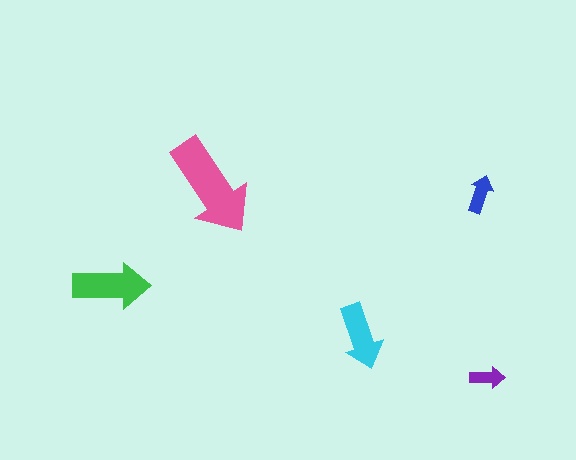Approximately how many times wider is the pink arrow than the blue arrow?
About 2.5 times wider.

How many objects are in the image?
There are 5 objects in the image.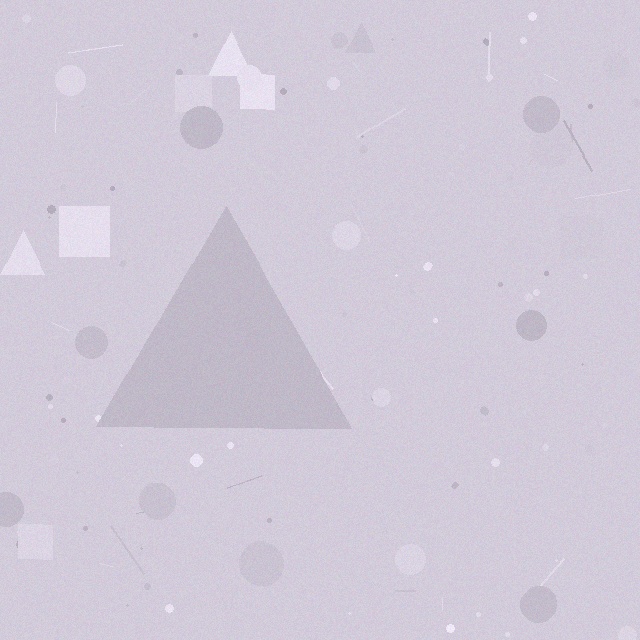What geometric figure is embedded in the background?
A triangle is embedded in the background.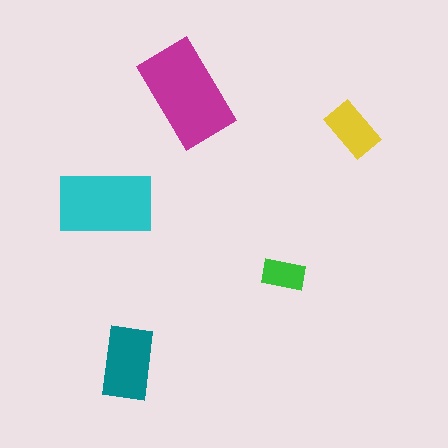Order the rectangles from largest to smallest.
the magenta one, the cyan one, the teal one, the yellow one, the green one.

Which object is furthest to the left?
The cyan rectangle is leftmost.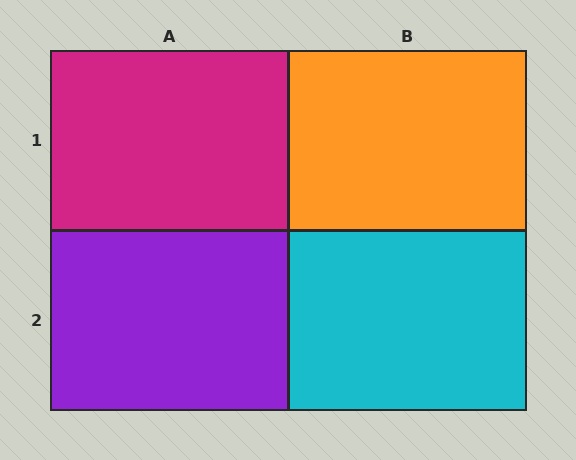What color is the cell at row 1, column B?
Orange.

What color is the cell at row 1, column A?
Magenta.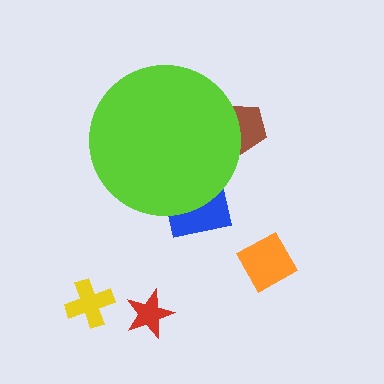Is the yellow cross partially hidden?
No, the yellow cross is fully visible.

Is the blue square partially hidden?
Yes, the blue square is partially hidden behind the lime circle.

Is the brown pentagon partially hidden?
Yes, the brown pentagon is partially hidden behind the lime circle.